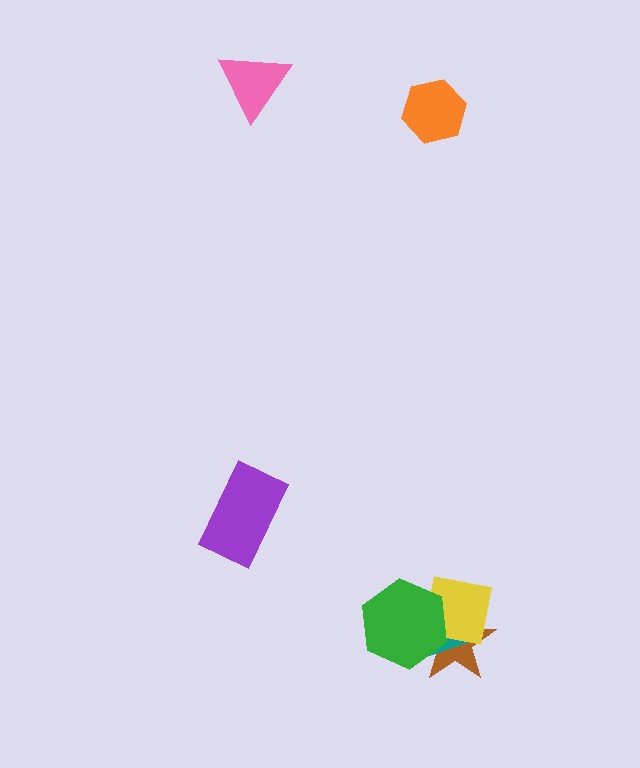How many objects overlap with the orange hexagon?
0 objects overlap with the orange hexagon.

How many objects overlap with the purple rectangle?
0 objects overlap with the purple rectangle.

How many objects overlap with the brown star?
3 objects overlap with the brown star.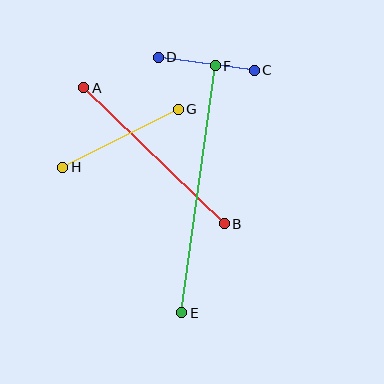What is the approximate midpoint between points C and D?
The midpoint is at approximately (206, 64) pixels.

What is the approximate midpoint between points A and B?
The midpoint is at approximately (154, 156) pixels.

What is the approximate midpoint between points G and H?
The midpoint is at approximately (120, 138) pixels.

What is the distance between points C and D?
The distance is approximately 97 pixels.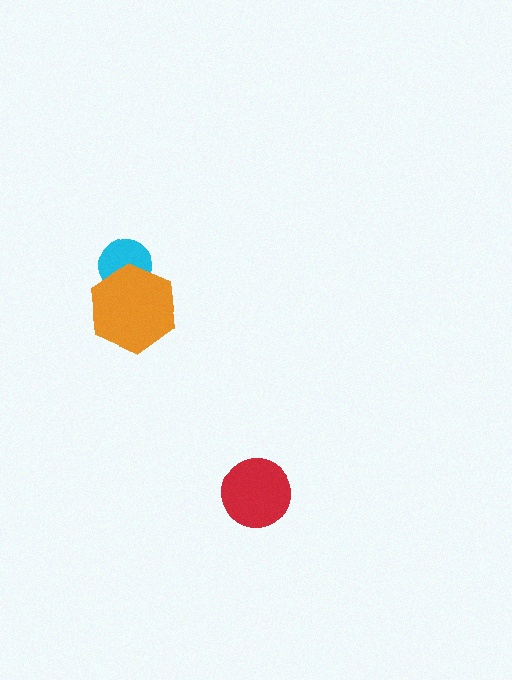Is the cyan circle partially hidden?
Yes, it is partially covered by another shape.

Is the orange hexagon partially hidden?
No, no other shape covers it.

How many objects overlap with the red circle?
0 objects overlap with the red circle.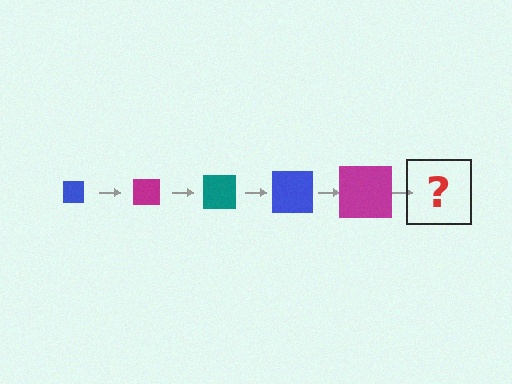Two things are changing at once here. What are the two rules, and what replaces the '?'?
The two rules are that the square grows larger each step and the color cycles through blue, magenta, and teal. The '?' should be a teal square, larger than the previous one.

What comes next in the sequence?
The next element should be a teal square, larger than the previous one.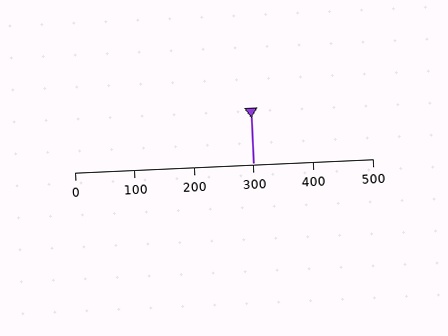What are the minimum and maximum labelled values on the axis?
The axis runs from 0 to 500.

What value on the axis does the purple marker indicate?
The marker indicates approximately 300.